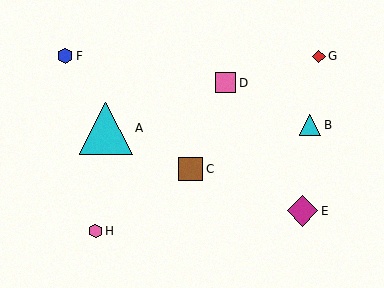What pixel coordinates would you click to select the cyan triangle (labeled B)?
Click at (310, 125) to select the cyan triangle B.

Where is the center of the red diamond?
The center of the red diamond is at (319, 56).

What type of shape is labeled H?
Shape H is a pink hexagon.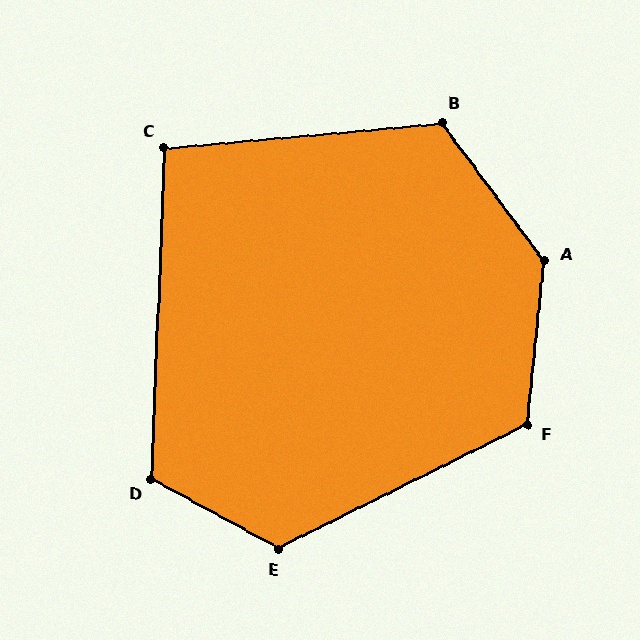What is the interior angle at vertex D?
Approximately 116 degrees (obtuse).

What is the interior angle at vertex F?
Approximately 122 degrees (obtuse).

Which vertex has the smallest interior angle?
C, at approximately 97 degrees.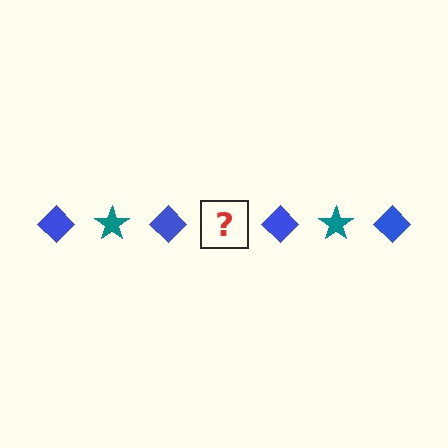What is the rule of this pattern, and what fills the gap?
The rule is that the pattern alternates between blue diamond and teal star. The gap should be filled with a teal star.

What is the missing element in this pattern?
The missing element is a teal star.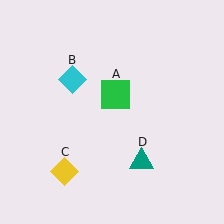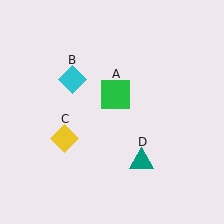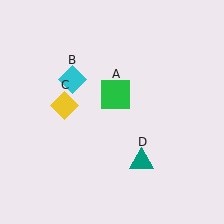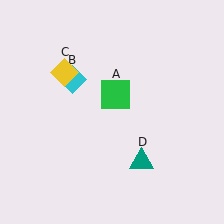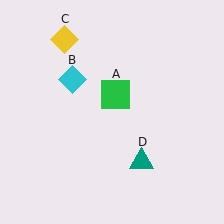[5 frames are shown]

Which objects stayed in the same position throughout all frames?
Green square (object A) and cyan diamond (object B) and teal triangle (object D) remained stationary.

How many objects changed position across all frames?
1 object changed position: yellow diamond (object C).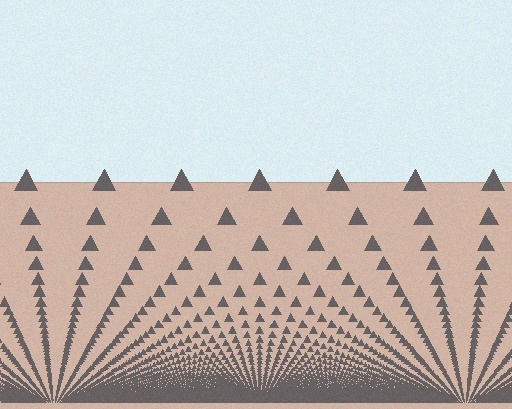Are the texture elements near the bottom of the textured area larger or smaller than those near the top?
Smaller. The gradient is inverted — elements near the bottom are smaller and denser.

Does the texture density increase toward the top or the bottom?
Density increases toward the bottom.